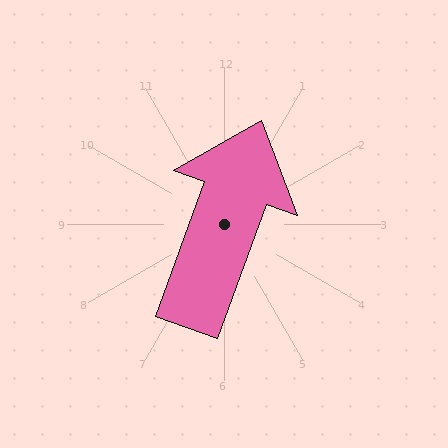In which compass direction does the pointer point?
North.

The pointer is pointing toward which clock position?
Roughly 1 o'clock.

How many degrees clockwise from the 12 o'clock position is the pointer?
Approximately 20 degrees.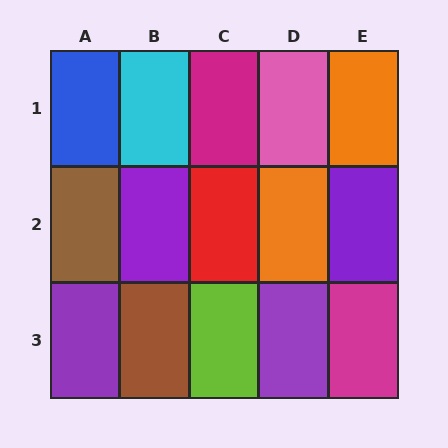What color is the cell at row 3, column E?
Magenta.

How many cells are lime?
1 cell is lime.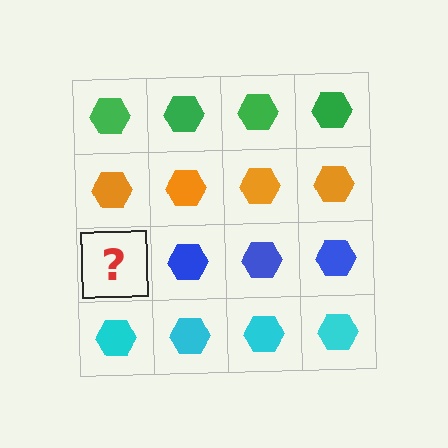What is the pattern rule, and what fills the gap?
The rule is that each row has a consistent color. The gap should be filled with a blue hexagon.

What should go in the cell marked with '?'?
The missing cell should contain a blue hexagon.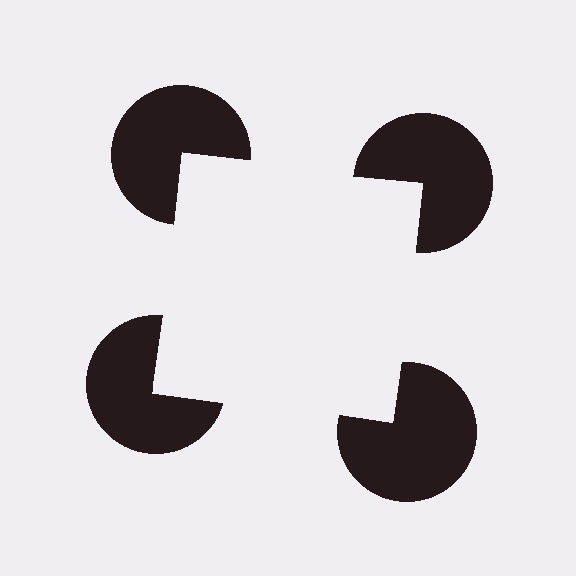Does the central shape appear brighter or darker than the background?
It typically appears slightly brighter than the background, even though no actual brightness change is drawn.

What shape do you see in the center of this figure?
An illusory square — its edges are inferred from the aligned wedge cuts in the pac-man discs, not physically drawn.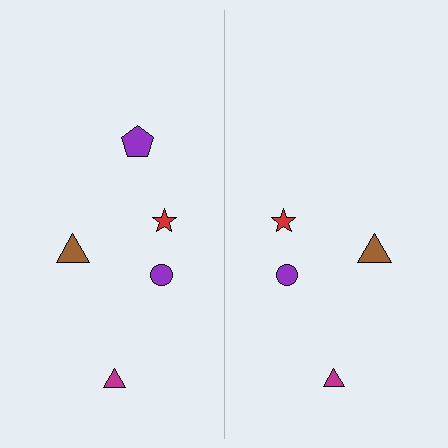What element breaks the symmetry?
A purple pentagon is missing from the right side.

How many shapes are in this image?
There are 9 shapes in this image.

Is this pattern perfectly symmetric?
No, the pattern is not perfectly symmetric. A purple pentagon is missing from the right side.